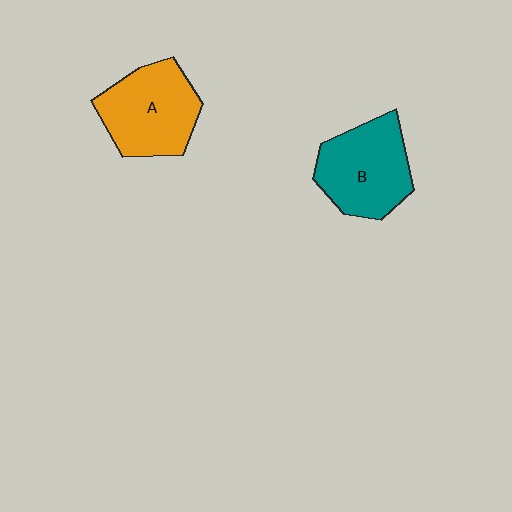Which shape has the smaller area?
Shape B (teal).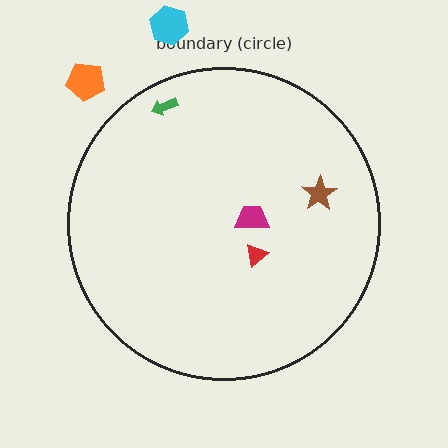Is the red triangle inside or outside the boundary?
Inside.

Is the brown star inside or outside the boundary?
Inside.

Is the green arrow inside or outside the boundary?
Inside.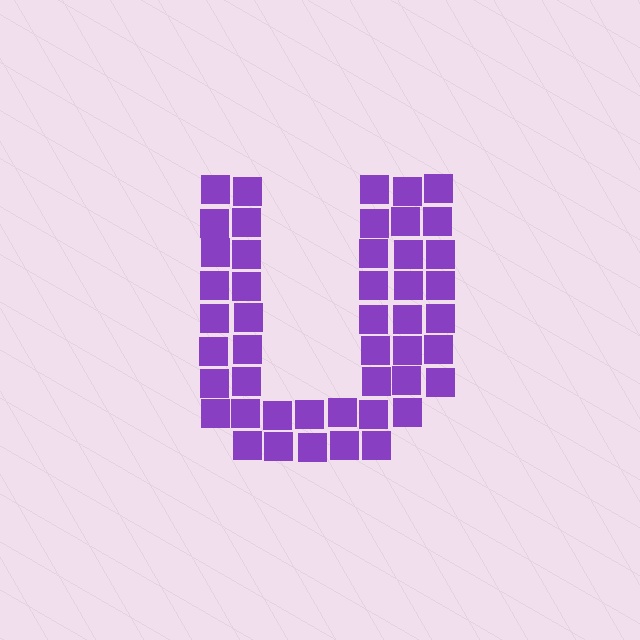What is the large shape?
The large shape is the letter U.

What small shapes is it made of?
It is made of small squares.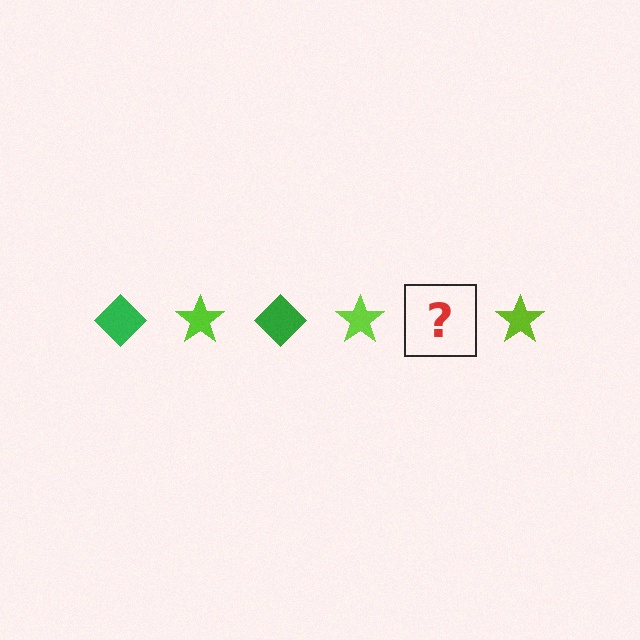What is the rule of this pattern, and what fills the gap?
The rule is that the pattern alternates between green diamond and lime star. The gap should be filled with a green diamond.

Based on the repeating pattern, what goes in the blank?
The blank should be a green diamond.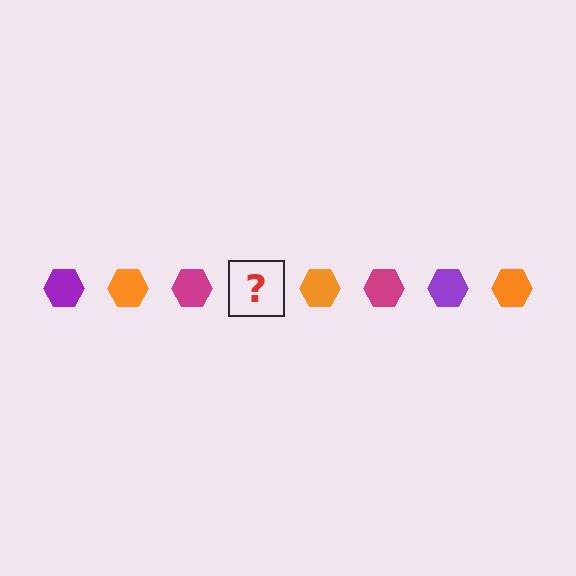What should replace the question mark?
The question mark should be replaced with a purple hexagon.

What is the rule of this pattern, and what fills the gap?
The rule is that the pattern cycles through purple, orange, magenta hexagons. The gap should be filled with a purple hexagon.